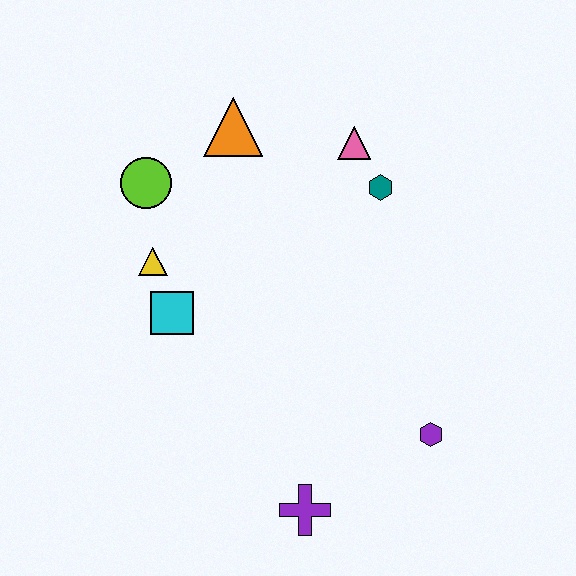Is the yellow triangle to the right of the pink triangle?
No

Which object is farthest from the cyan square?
The purple hexagon is farthest from the cyan square.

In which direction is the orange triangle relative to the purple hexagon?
The orange triangle is above the purple hexagon.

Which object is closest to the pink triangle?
The teal hexagon is closest to the pink triangle.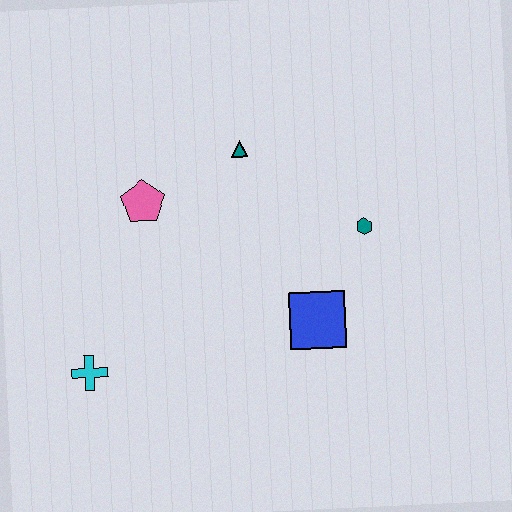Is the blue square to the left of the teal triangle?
No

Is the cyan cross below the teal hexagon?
Yes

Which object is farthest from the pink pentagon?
The teal hexagon is farthest from the pink pentagon.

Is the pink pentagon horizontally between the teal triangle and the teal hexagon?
No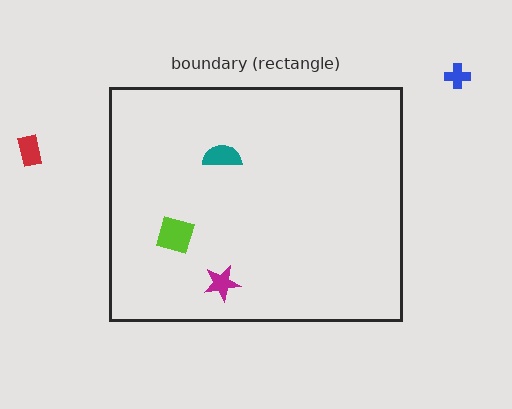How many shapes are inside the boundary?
3 inside, 2 outside.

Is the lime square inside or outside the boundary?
Inside.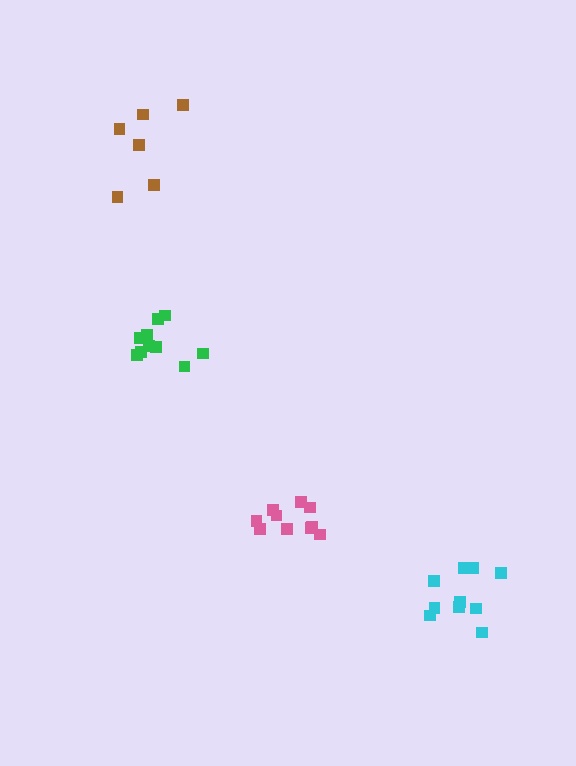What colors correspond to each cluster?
The clusters are colored: pink, brown, cyan, green.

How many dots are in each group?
Group 1: 10 dots, Group 2: 6 dots, Group 3: 10 dots, Group 4: 10 dots (36 total).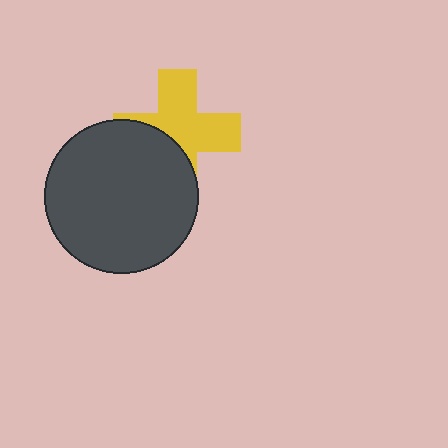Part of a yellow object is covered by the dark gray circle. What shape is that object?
It is a cross.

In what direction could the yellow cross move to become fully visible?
The yellow cross could move toward the upper-right. That would shift it out from behind the dark gray circle entirely.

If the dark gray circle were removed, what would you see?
You would see the complete yellow cross.